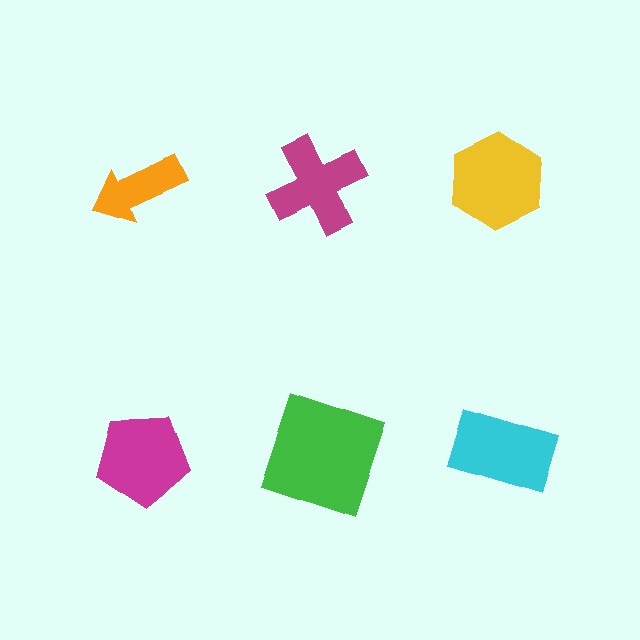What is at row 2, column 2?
A green square.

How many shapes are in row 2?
3 shapes.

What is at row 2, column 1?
A magenta pentagon.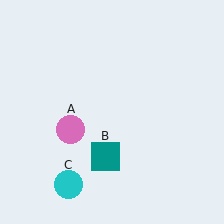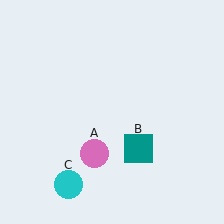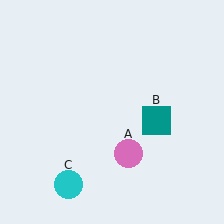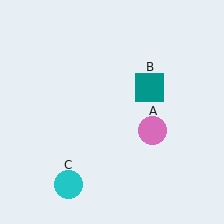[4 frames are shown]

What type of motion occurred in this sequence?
The pink circle (object A), teal square (object B) rotated counterclockwise around the center of the scene.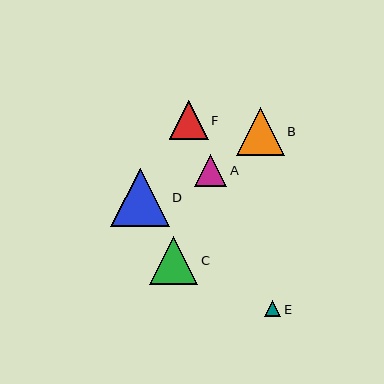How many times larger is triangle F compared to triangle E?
Triangle F is approximately 2.4 times the size of triangle E.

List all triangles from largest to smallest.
From largest to smallest: D, B, C, F, A, E.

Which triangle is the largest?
Triangle D is the largest with a size of approximately 59 pixels.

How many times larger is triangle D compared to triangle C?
Triangle D is approximately 1.2 times the size of triangle C.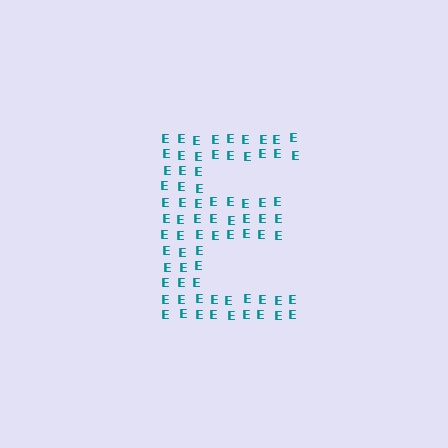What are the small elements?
The small elements are letter E's.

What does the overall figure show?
The overall figure shows the letter E.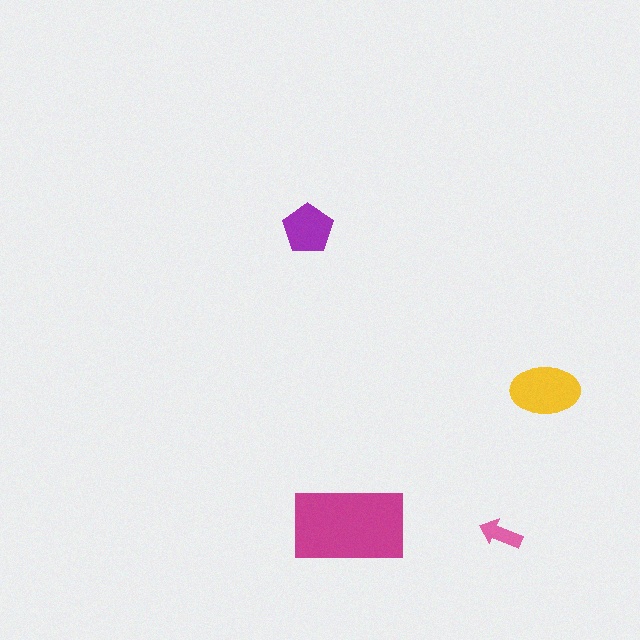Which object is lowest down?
The pink arrow is bottommost.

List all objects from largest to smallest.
The magenta rectangle, the yellow ellipse, the purple pentagon, the pink arrow.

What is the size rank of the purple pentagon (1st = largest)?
3rd.